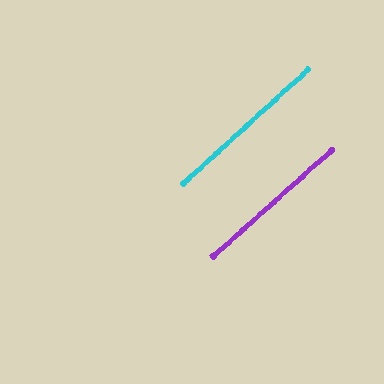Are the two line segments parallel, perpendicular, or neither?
Parallel — their directions differ by only 0.7°.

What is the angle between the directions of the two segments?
Approximately 1 degree.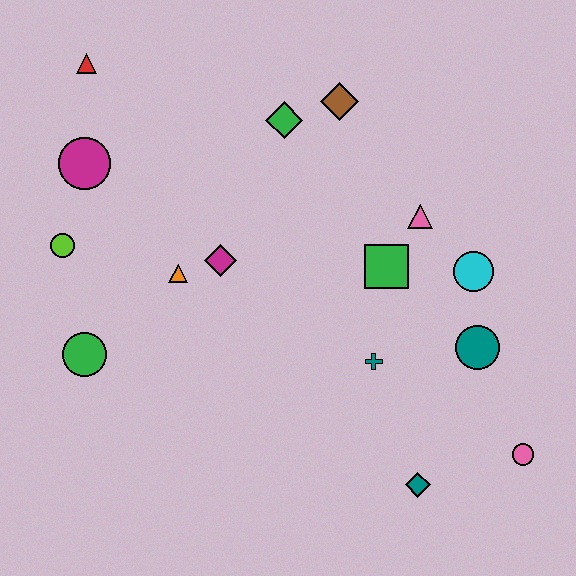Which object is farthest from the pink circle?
The red triangle is farthest from the pink circle.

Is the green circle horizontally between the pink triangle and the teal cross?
No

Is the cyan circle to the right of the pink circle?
No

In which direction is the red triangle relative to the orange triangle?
The red triangle is above the orange triangle.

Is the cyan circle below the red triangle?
Yes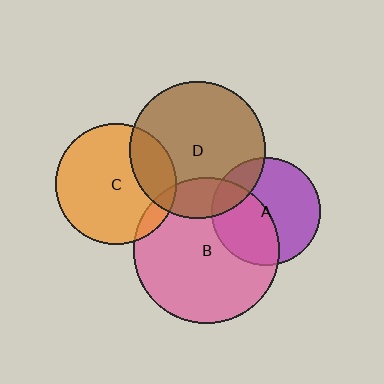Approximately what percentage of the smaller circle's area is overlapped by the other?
Approximately 20%.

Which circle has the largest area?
Circle B (pink).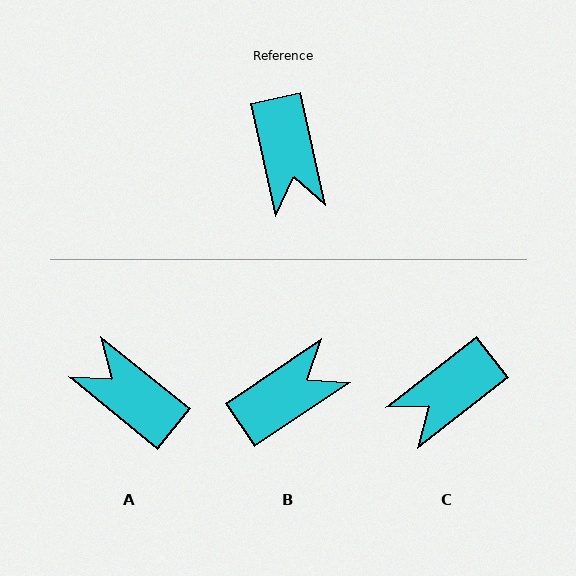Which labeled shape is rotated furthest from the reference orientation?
A, about 141 degrees away.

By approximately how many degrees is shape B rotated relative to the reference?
Approximately 111 degrees counter-clockwise.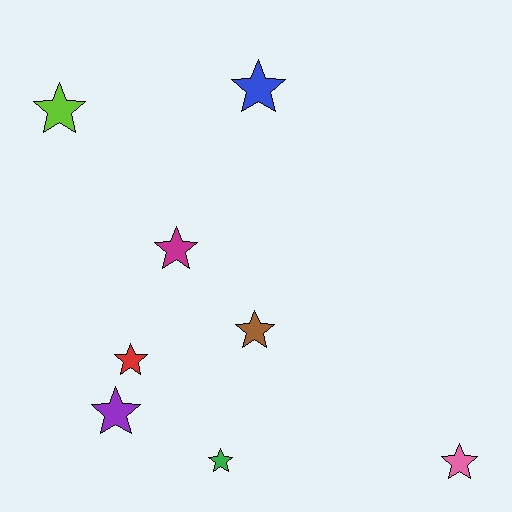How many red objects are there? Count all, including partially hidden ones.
There is 1 red object.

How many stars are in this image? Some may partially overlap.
There are 8 stars.